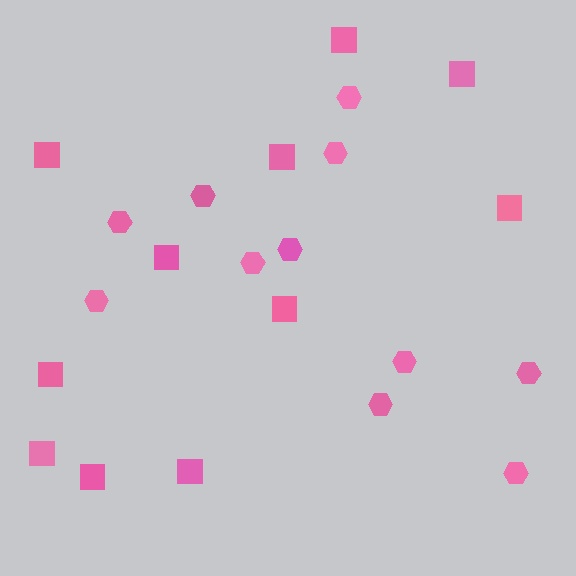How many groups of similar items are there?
There are 2 groups: one group of hexagons (11) and one group of squares (11).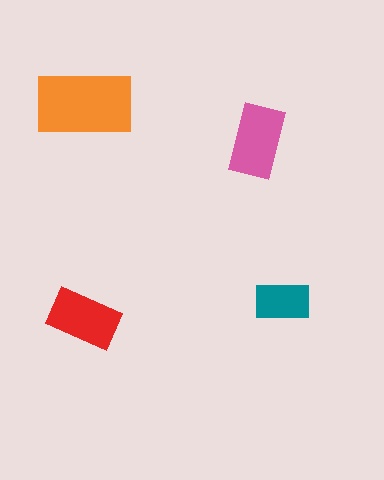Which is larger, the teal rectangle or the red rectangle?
The red one.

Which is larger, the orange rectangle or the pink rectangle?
The orange one.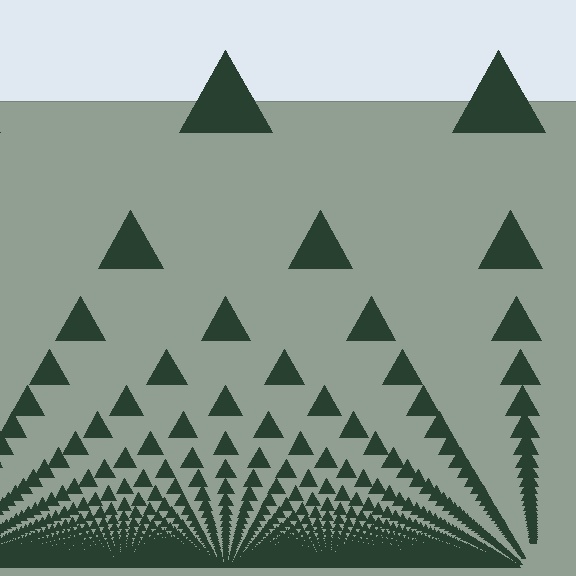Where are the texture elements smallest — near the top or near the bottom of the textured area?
Near the bottom.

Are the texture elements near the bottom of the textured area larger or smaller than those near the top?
Smaller. The gradient is inverted — elements near the bottom are smaller and denser.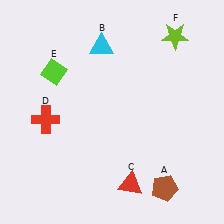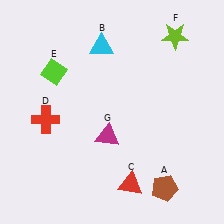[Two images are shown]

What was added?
A magenta triangle (G) was added in Image 2.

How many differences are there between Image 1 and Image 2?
There is 1 difference between the two images.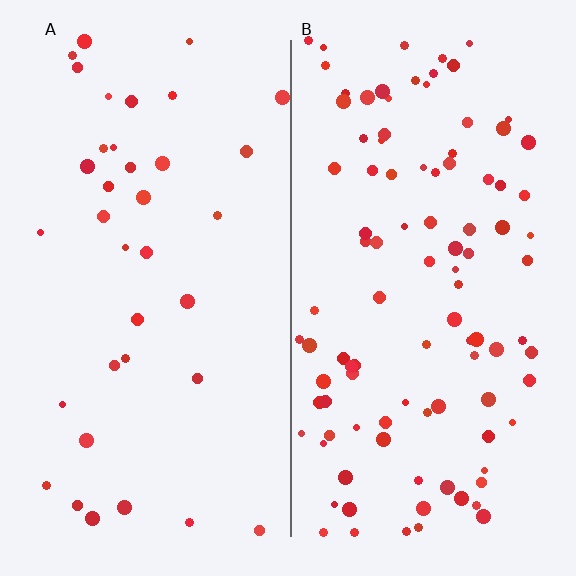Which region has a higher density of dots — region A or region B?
B (the right).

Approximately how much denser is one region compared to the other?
Approximately 2.8× — region B over region A.